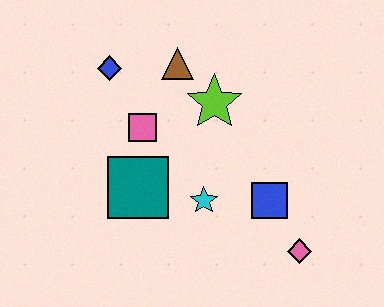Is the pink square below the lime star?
Yes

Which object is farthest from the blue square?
The blue diamond is farthest from the blue square.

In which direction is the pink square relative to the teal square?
The pink square is above the teal square.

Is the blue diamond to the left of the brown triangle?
Yes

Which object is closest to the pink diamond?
The blue square is closest to the pink diamond.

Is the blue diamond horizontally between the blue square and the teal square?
No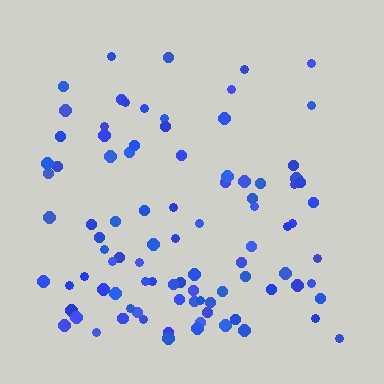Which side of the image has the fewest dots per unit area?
The top.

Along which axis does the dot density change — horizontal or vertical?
Vertical.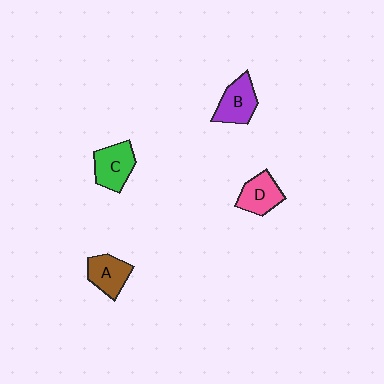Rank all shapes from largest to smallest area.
From largest to smallest: C (green), B (purple), A (brown), D (pink).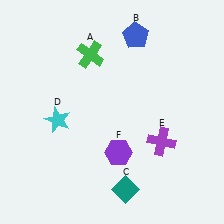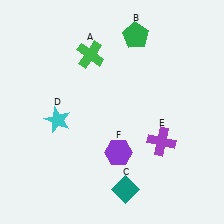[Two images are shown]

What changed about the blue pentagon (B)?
In Image 1, B is blue. In Image 2, it changed to green.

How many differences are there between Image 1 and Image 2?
There is 1 difference between the two images.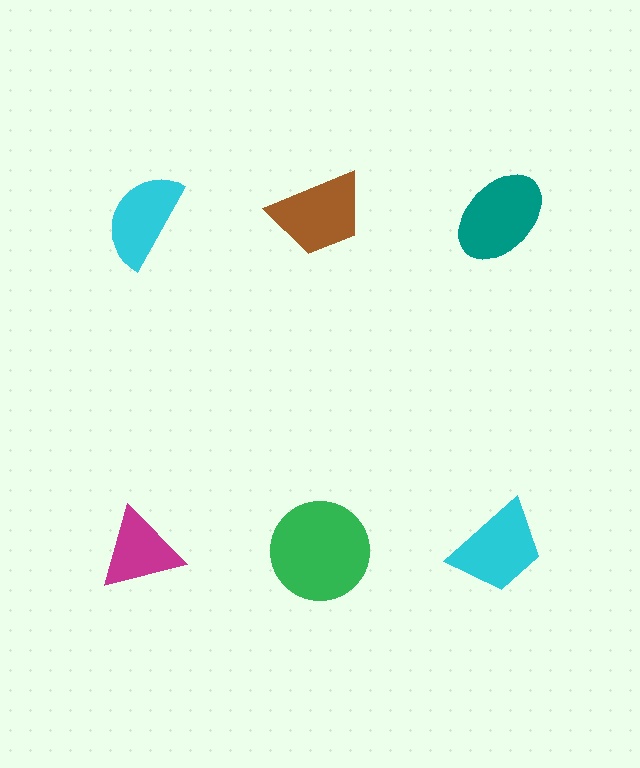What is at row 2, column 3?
A cyan trapezoid.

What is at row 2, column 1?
A magenta triangle.